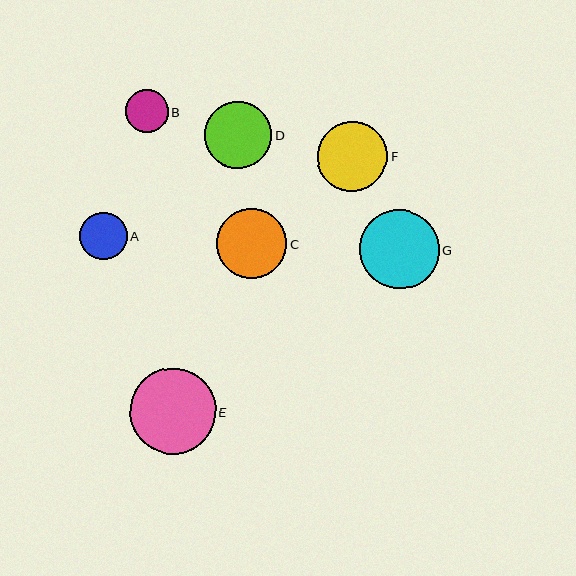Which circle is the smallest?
Circle B is the smallest with a size of approximately 43 pixels.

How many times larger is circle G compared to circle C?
Circle G is approximately 1.1 times the size of circle C.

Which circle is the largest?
Circle E is the largest with a size of approximately 86 pixels.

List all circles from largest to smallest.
From largest to smallest: E, G, C, F, D, A, B.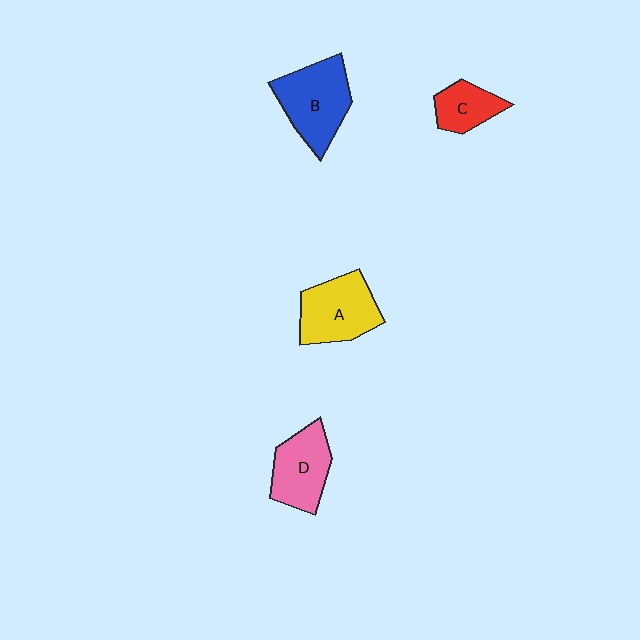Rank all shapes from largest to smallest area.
From largest to smallest: B (blue), A (yellow), D (pink), C (red).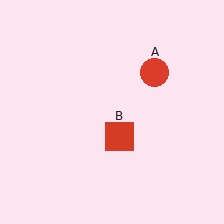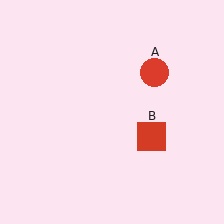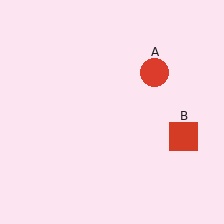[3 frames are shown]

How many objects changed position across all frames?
1 object changed position: red square (object B).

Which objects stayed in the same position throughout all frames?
Red circle (object A) remained stationary.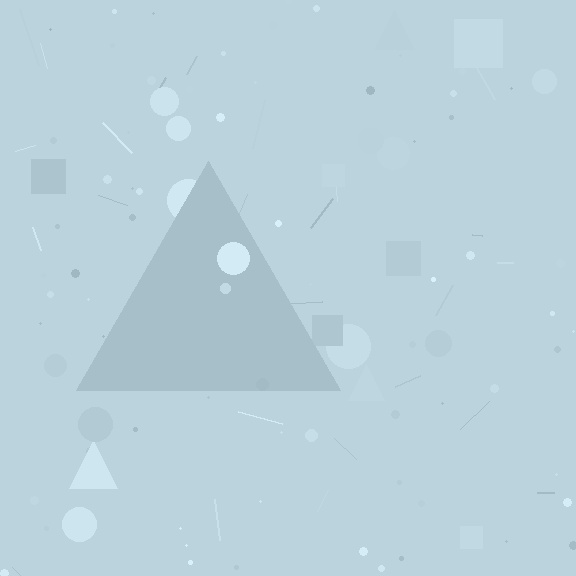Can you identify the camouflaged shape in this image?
The camouflaged shape is a triangle.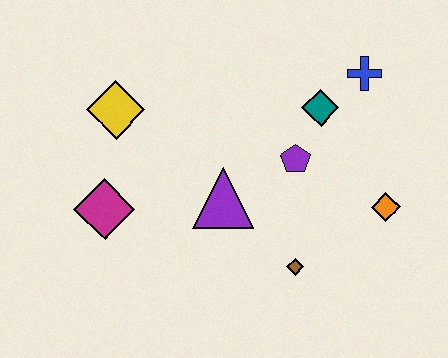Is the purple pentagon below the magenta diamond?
No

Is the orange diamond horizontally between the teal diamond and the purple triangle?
No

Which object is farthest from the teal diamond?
The magenta diamond is farthest from the teal diamond.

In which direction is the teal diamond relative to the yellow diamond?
The teal diamond is to the right of the yellow diamond.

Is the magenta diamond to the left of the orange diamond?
Yes